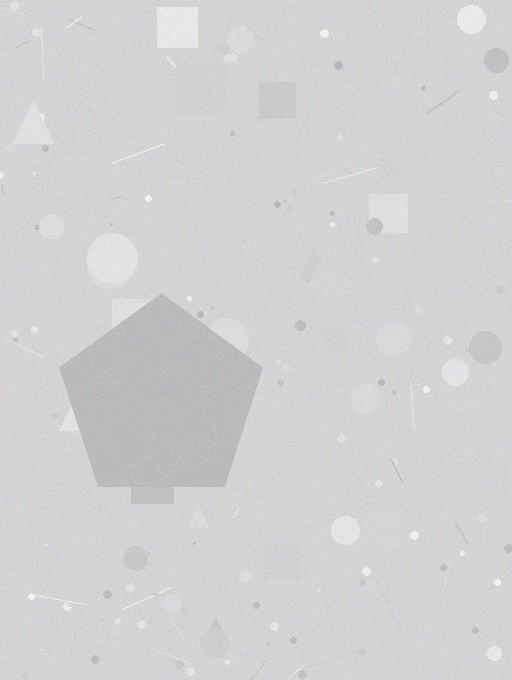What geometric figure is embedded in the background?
A pentagon is embedded in the background.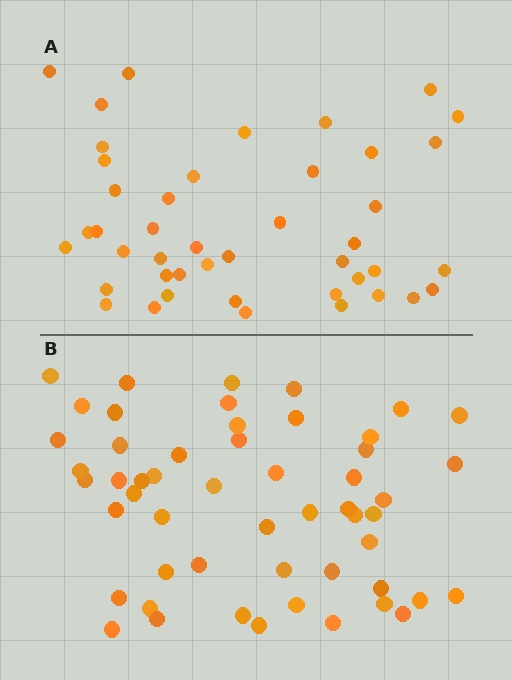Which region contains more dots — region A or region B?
Region B (the bottom region) has more dots.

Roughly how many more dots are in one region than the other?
Region B has roughly 8 or so more dots than region A.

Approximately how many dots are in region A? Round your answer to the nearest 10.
About 40 dots. (The exact count is 44, which rounds to 40.)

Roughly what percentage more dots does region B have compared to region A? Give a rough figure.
About 20% more.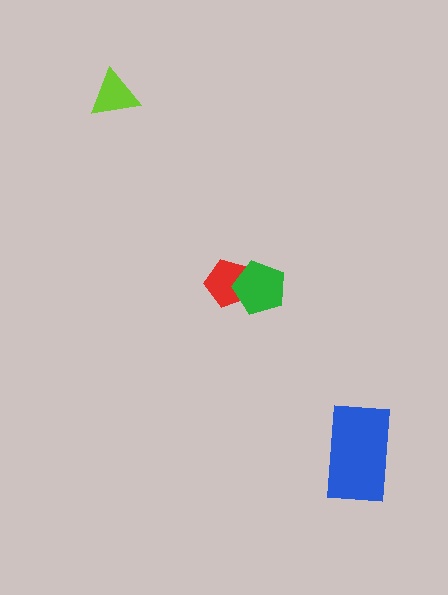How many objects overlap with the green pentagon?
1 object overlaps with the green pentagon.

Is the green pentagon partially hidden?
No, no other shape covers it.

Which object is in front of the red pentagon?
The green pentagon is in front of the red pentagon.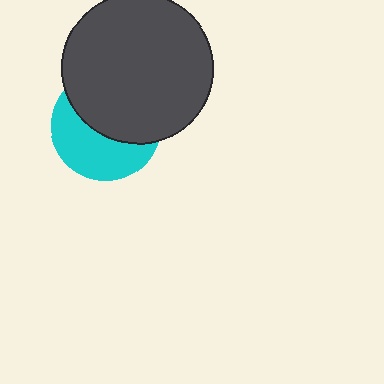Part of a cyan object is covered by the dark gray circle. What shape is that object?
It is a circle.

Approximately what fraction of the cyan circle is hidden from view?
Roughly 54% of the cyan circle is hidden behind the dark gray circle.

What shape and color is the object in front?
The object in front is a dark gray circle.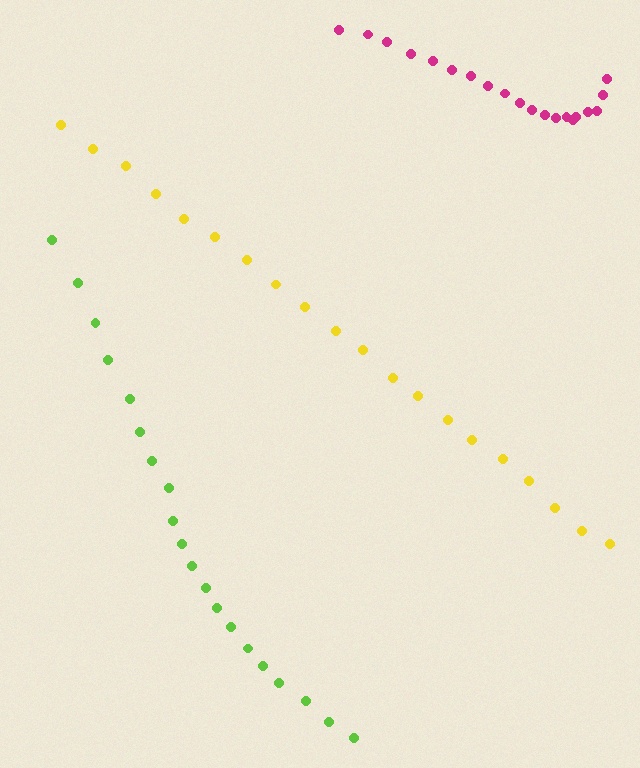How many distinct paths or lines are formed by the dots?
There are 3 distinct paths.